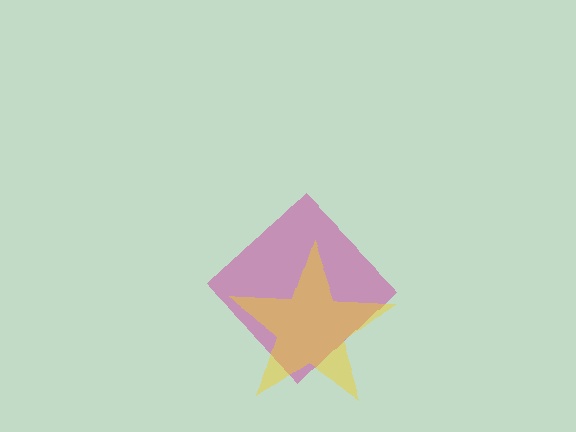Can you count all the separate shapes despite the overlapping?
Yes, there are 2 separate shapes.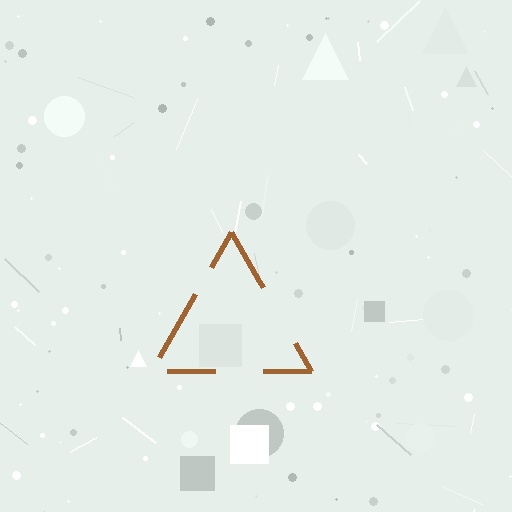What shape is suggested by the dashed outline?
The dashed outline suggests a triangle.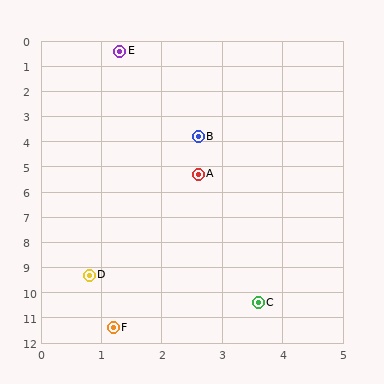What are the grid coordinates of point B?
Point B is at approximately (2.6, 3.8).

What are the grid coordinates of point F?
Point F is at approximately (1.2, 11.4).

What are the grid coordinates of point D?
Point D is at approximately (0.8, 9.3).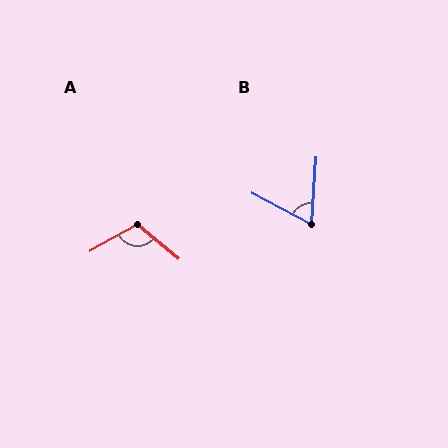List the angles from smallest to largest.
B (66°), A (111°).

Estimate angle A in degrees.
Approximately 111 degrees.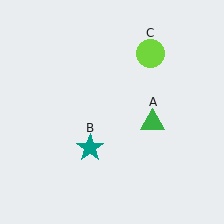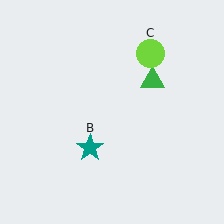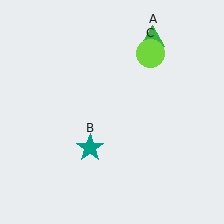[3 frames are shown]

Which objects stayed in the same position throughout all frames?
Teal star (object B) and lime circle (object C) remained stationary.